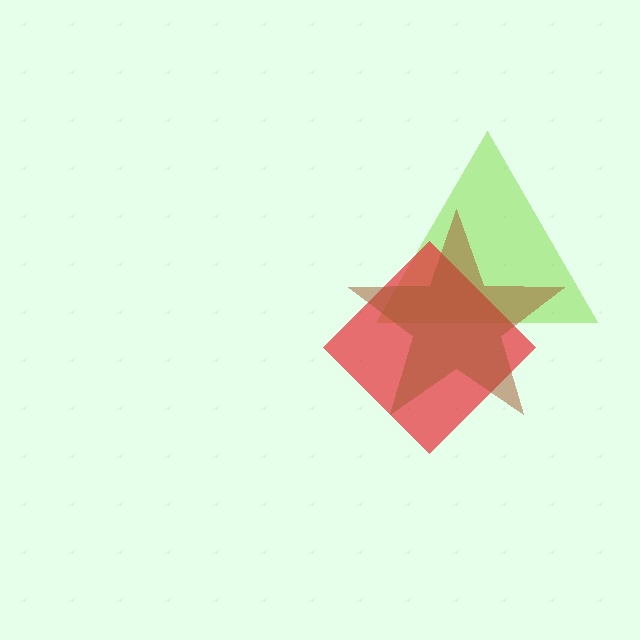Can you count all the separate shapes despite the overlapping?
Yes, there are 3 separate shapes.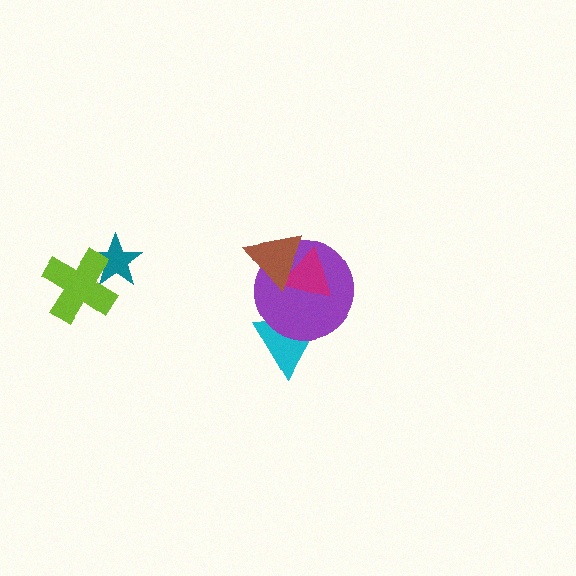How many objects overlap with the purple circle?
3 objects overlap with the purple circle.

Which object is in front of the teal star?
The lime cross is in front of the teal star.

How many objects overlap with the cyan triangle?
1 object overlaps with the cyan triangle.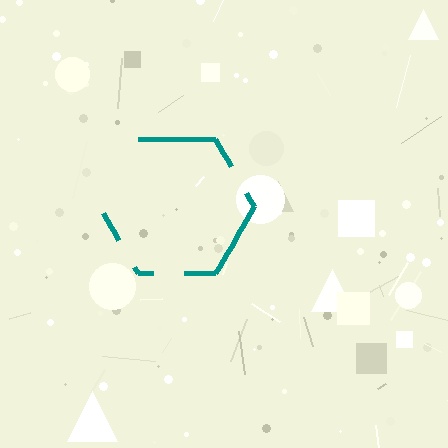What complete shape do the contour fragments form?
The contour fragments form a hexagon.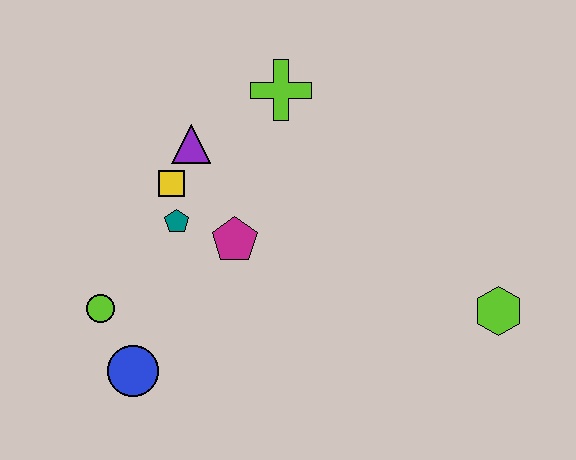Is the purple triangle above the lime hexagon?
Yes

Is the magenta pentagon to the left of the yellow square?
No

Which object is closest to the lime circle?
The blue circle is closest to the lime circle.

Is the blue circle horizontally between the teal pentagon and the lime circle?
Yes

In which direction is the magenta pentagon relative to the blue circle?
The magenta pentagon is above the blue circle.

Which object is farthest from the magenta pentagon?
The lime hexagon is farthest from the magenta pentagon.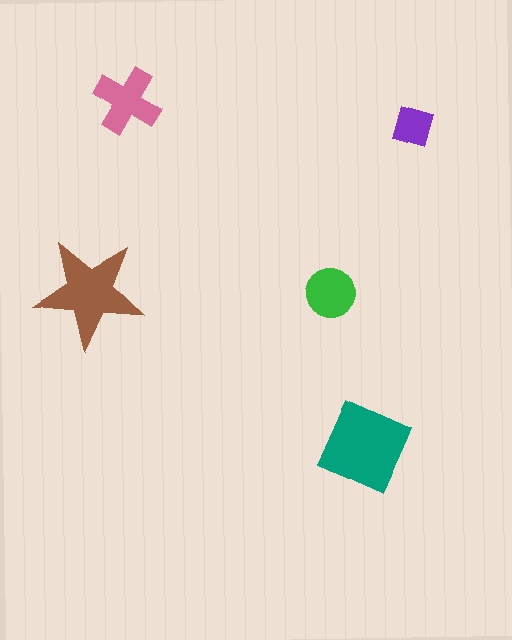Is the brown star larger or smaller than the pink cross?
Larger.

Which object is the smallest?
The purple diamond.